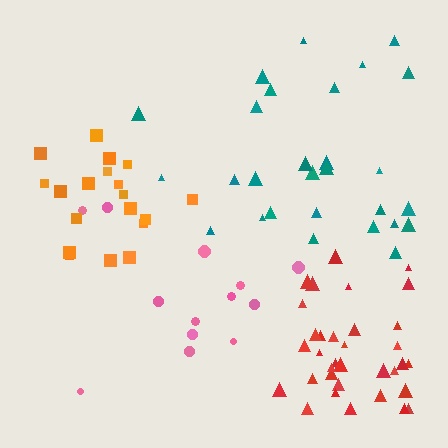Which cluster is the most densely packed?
Red.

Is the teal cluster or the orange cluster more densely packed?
Orange.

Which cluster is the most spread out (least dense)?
Pink.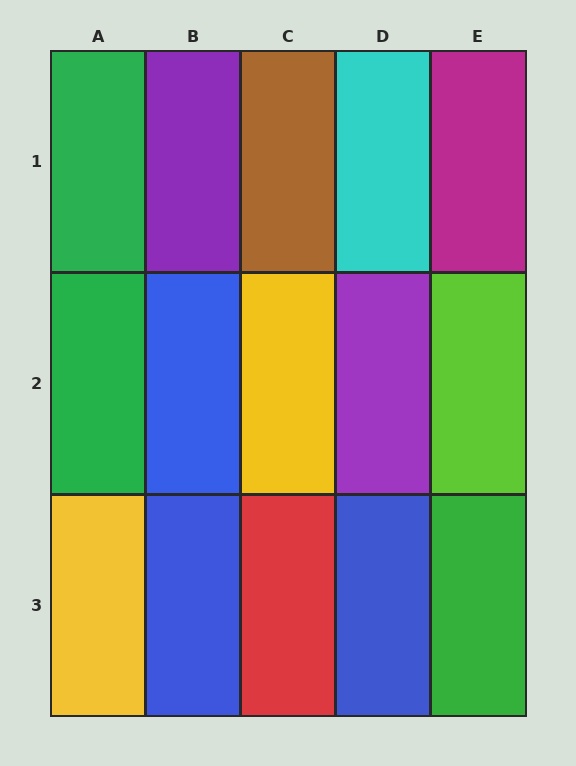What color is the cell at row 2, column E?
Lime.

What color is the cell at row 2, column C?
Yellow.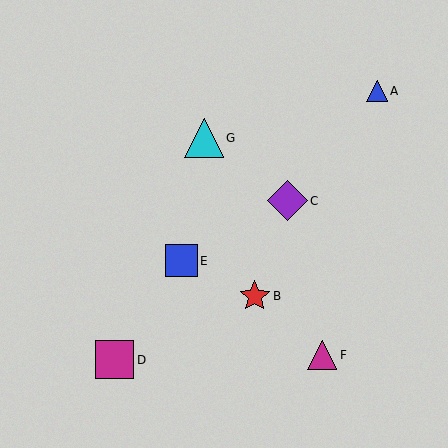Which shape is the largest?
The purple diamond (labeled C) is the largest.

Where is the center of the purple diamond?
The center of the purple diamond is at (287, 201).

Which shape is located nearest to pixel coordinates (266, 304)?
The red star (labeled B) at (255, 296) is nearest to that location.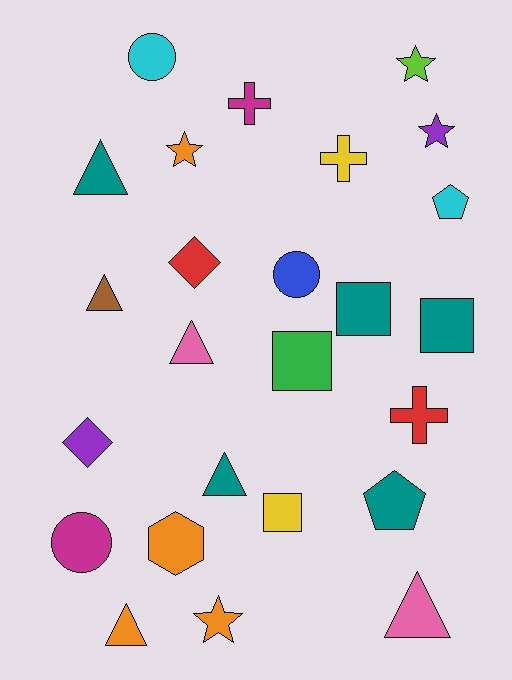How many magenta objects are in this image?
There are 2 magenta objects.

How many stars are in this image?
There are 4 stars.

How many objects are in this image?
There are 25 objects.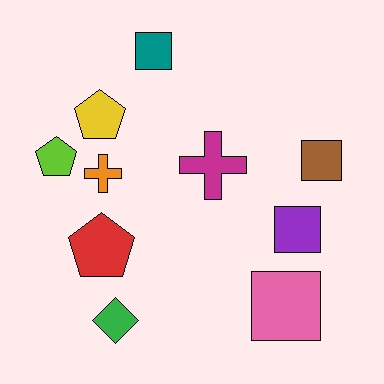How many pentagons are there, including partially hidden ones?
There are 3 pentagons.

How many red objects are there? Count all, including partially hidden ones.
There is 1 red object.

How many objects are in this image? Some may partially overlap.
There are 10 objects.